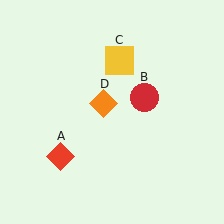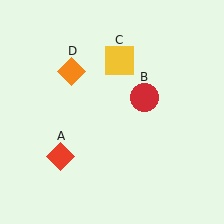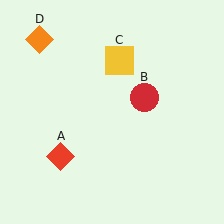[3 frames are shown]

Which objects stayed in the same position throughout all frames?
Red diamond (object A) and red circle (object B) and yellow square (object C) remained stationary.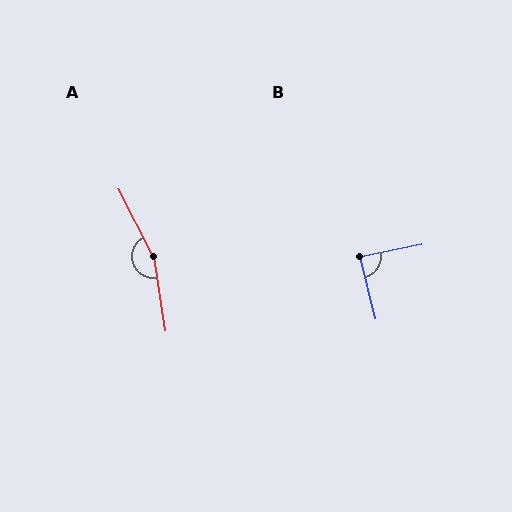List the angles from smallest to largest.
B (87°), A (162°).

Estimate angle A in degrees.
Approximately 162 degrees.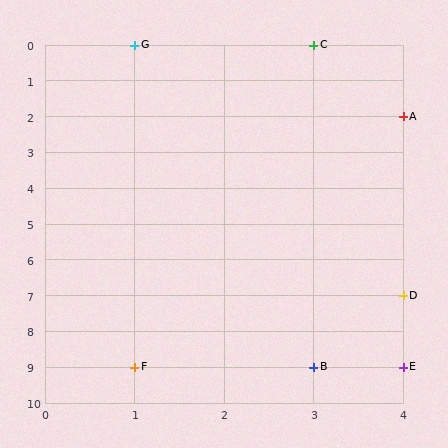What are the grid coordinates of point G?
Point G is at grid coordinates (1, 0).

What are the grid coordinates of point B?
Point B is at grid coordinates (3, 9).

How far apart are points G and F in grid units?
Points G and F are 9 rows apart.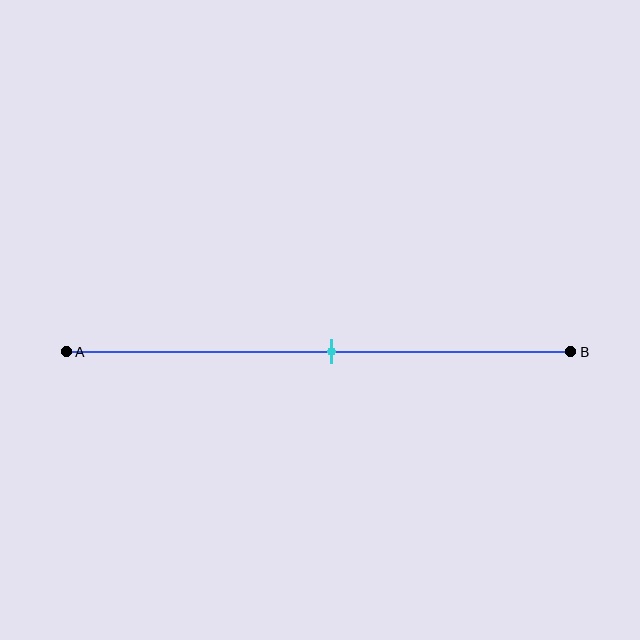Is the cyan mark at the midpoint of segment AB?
Yes, the mark is approximately at the midpoint.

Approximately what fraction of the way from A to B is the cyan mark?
The cyan mark is approximately 55% of the way from A to B.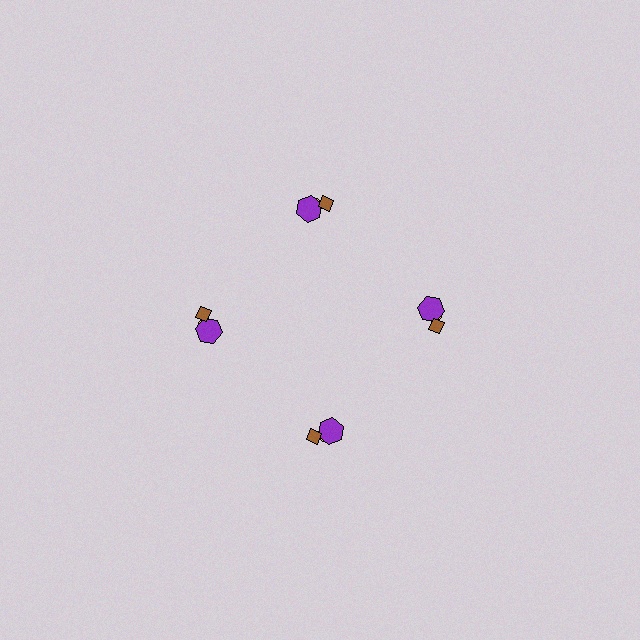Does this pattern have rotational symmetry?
Yes, this pattern has 4-fold rotational symmetry. It looks the same after rotating 90 degrees around the center.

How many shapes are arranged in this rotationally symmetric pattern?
There are 12 shapes, arranged in 4 groups of 3.